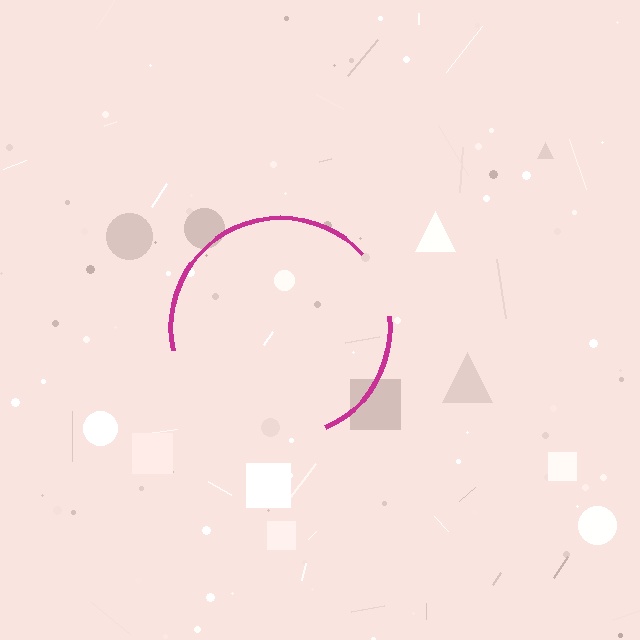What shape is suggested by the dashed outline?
The dashed outline suggests a circle.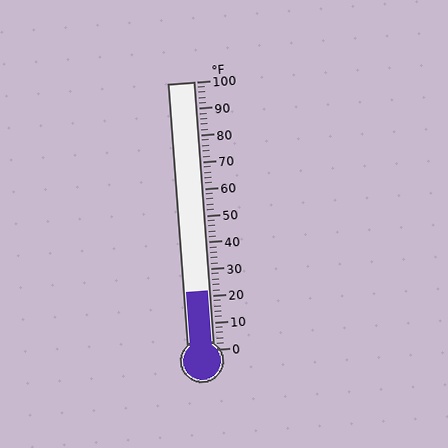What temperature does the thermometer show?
The thermometer shows approximately 22°F.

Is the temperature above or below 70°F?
The temperature is below 70°F.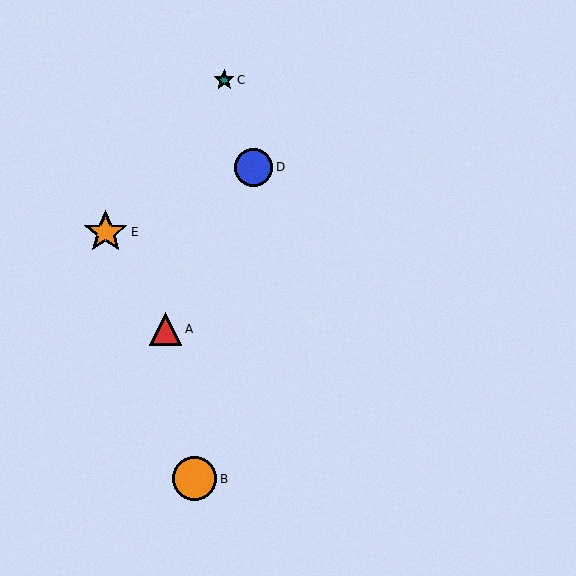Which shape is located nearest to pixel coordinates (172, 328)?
The red triangle (labeled A) at (166, 329) is nearest to that location.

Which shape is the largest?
The orange circle (labeled B) is the largest.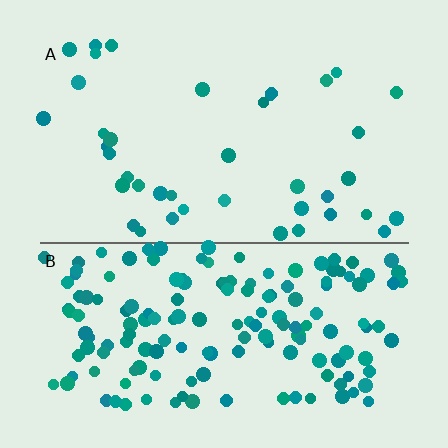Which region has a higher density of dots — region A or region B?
B (the bottom).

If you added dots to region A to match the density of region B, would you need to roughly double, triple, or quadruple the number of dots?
Approximately quadruple.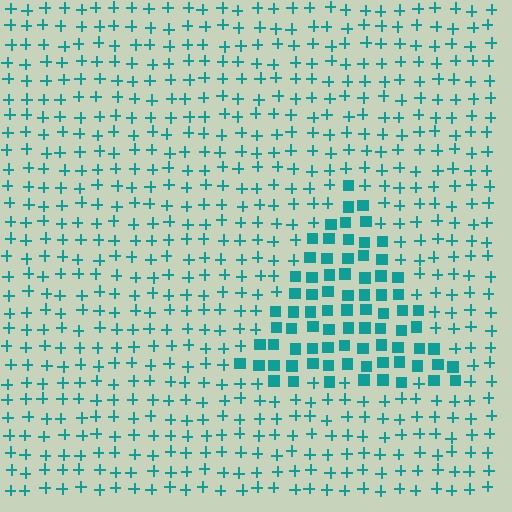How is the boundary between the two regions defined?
The boundary is defined by a change in element shape: squares inside vs. plus signs outside. All elements share the same color and spacing.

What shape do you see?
I see a triangle.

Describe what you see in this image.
The image is filled with small teal elements arranged in a uniform grid. A triangle-shaped region contains squares, while the surrounding area contains plus signs. The boundary is defined purely by the change in element shape.